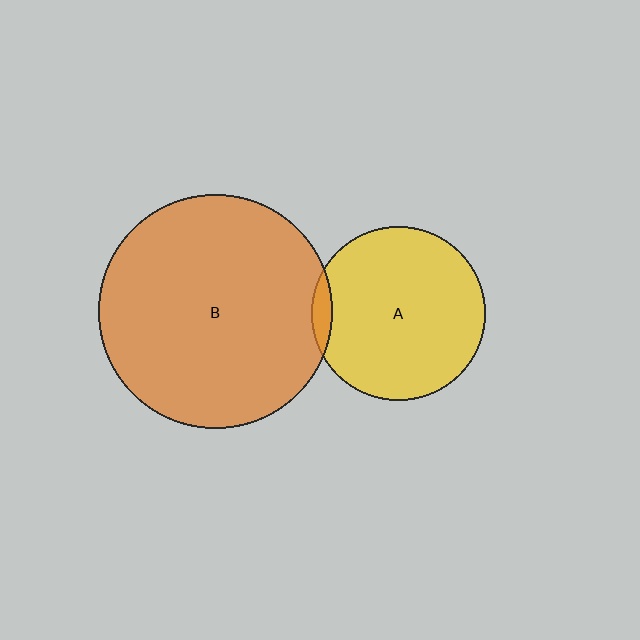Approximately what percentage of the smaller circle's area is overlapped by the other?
Approximately 5%.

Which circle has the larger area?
Circle B (orange).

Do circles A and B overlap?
Yes.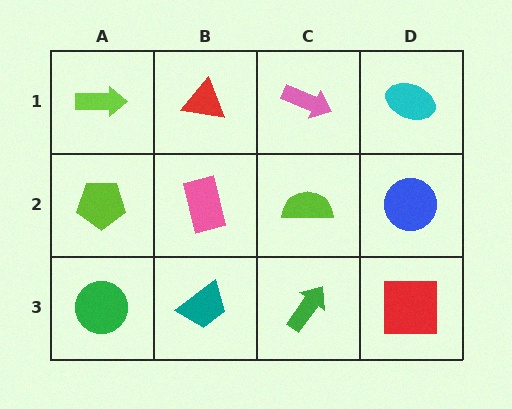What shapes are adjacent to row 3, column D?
A blue circle (row 2, column D), a green arrow (row 3, column C).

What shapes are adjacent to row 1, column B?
A pink rectangle (row 2, column B), a lime arrow (row 1, column A), a pink arrow (row 1, column C).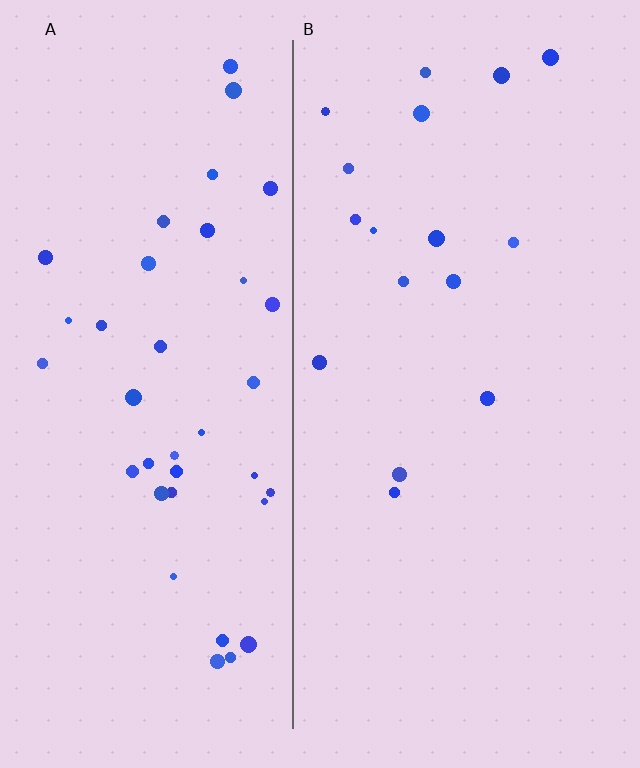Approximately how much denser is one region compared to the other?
Approximately 2.4× — region A over region B.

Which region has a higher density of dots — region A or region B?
A (the left).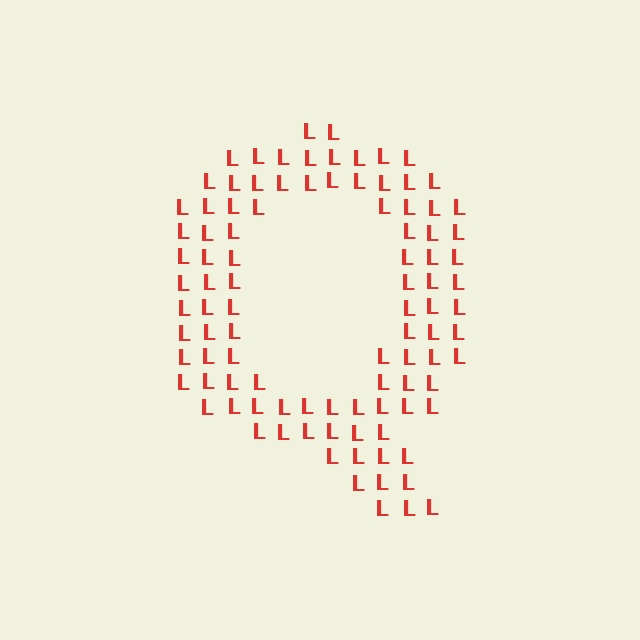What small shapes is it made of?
It is made of small letter L's.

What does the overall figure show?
The overall figure shows the letter Q.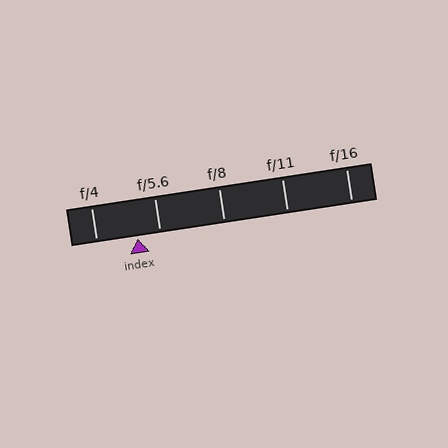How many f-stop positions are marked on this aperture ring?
There are 5 f-stop positions marked.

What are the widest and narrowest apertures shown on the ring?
The widest aperture shown is f/4 and the narrowest is f/16.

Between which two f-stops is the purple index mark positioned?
The index mark is between f/4 and f/5.6.